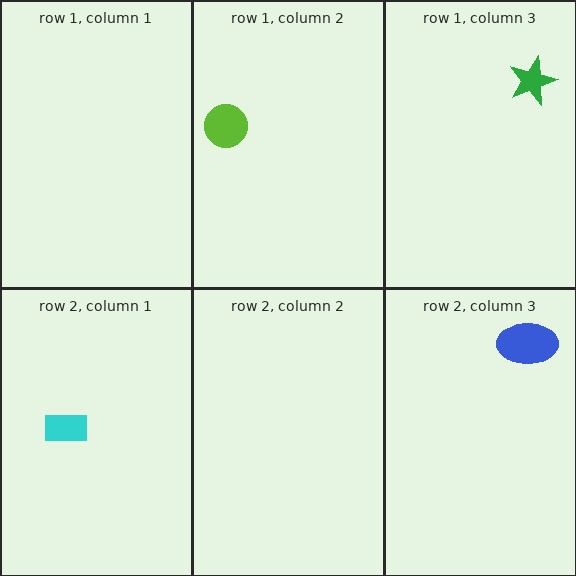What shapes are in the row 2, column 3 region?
The blue ellipse.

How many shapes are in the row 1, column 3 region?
1.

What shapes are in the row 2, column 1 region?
The cyan rectangle.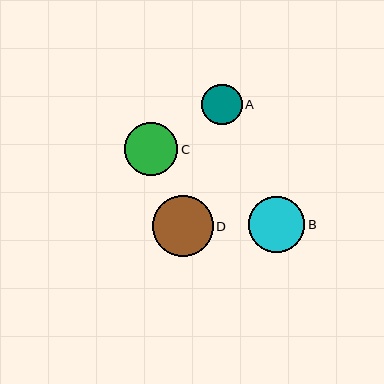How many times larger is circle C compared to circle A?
Circle C is approximately 1.3 times the size of circle A.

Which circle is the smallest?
Circle A is the smallest with a size of approximately 41 pixels.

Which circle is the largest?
Circle D is the largest with a size of approximately 61 pixels.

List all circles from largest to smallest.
From largest to smallest: D, B, C, A.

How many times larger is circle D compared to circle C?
Circle D is approximately 1.1 times the size of circle C.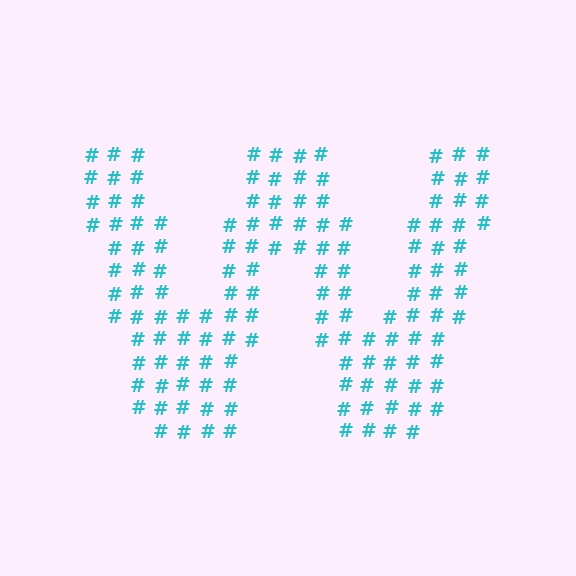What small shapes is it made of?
It is made of small hash symbols.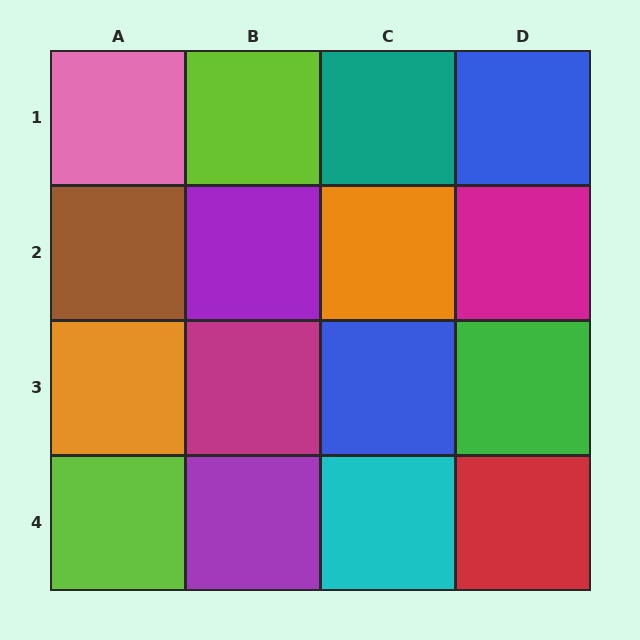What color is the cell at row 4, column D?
Red.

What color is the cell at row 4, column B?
Purple.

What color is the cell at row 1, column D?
Blue.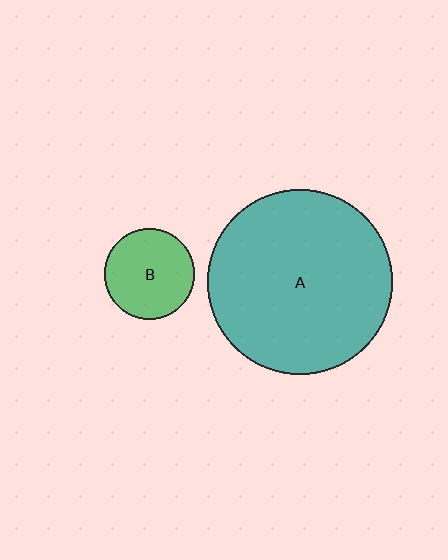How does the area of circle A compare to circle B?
Approximately 4.2 times.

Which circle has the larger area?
Circle A (teal).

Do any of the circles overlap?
No, none of the circles overlap.